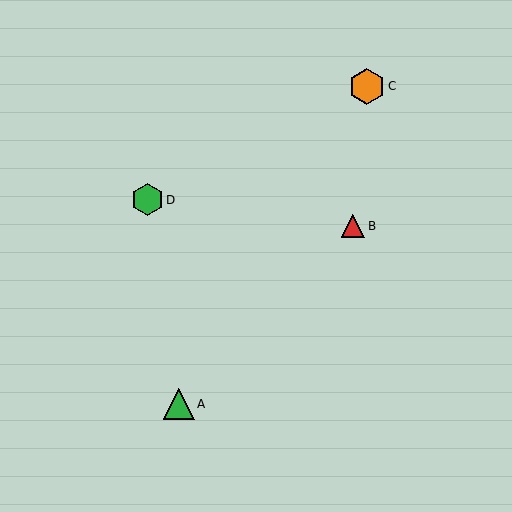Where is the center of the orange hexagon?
The center of the orange hexagon is at (367, 86).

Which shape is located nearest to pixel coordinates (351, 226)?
The red triangle (labeled B) at (353, 226) is nearest to that location.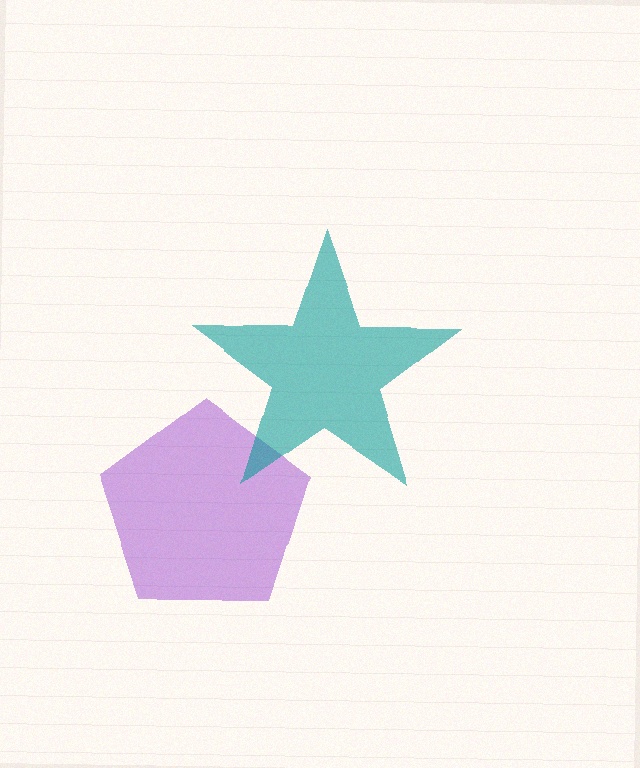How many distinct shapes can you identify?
There are 2 distinct shapes: a purple pentagon, a teal star.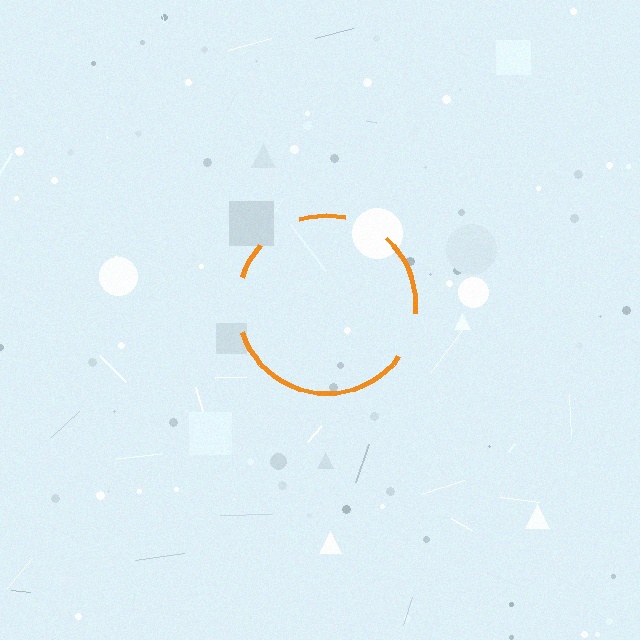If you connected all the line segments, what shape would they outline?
They would outline a circle.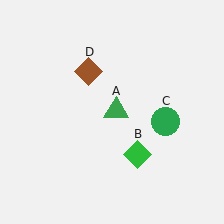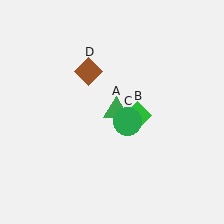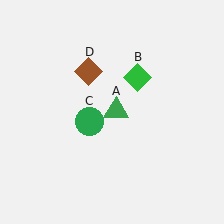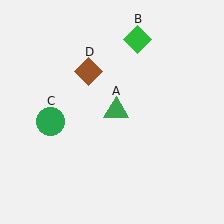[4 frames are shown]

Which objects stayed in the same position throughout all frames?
Green triangle (object A) and brown diamond (object D) remained stationary.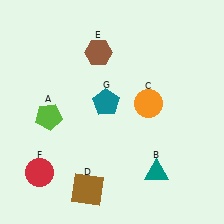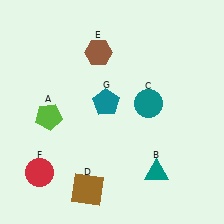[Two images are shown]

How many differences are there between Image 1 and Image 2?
There is 1 difference between the two images.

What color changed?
The circle (C) changed from orange in Image 1 to teal in Image 2.